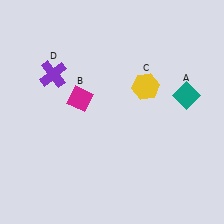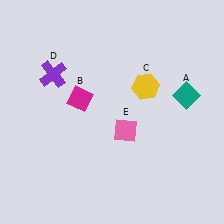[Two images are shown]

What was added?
A pink diamond (E) was added in Image 2.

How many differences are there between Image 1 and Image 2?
There is 1 difference between the two images.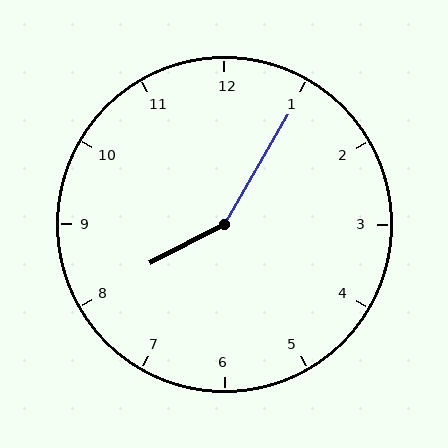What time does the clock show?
8:05.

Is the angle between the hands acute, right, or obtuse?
It is obtuse.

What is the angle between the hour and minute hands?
Approximately 148 degrees.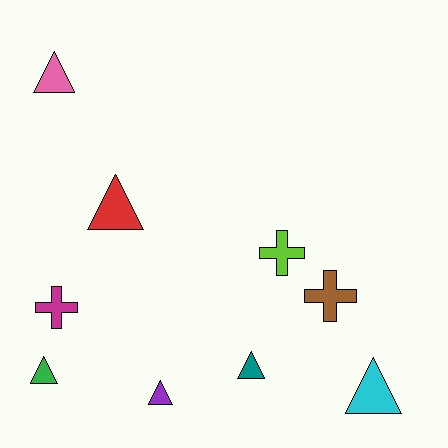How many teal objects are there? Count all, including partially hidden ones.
There is 1 teal object.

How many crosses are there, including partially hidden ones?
There are 3 crosses.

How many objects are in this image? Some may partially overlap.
There are 9 objects.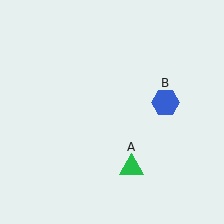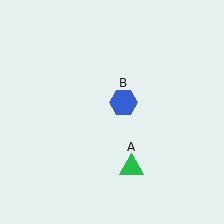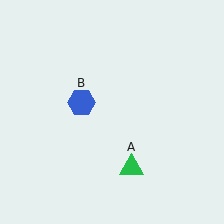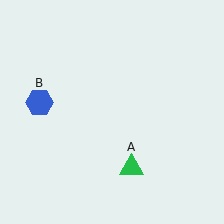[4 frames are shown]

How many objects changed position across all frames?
1 object changed position: blue hexagon (object B).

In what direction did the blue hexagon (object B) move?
The blue hexagon (object B) moved left.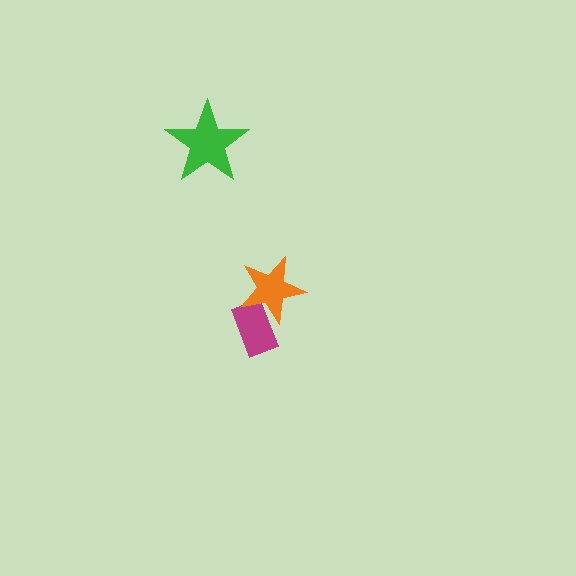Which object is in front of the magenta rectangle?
The orange star is in front of the magenta rectangle.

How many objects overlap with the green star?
0 objects overlap with the green star.